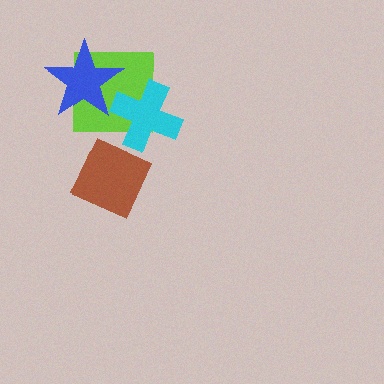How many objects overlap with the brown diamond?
0 objects overlap with the brown diamond.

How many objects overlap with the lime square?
2 objects overlap with the lime square.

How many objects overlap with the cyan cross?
1 object overlaps with the cyan cross.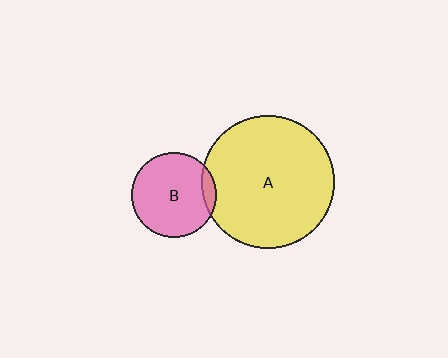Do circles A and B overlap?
Yes.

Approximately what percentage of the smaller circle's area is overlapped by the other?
Approximately 10%.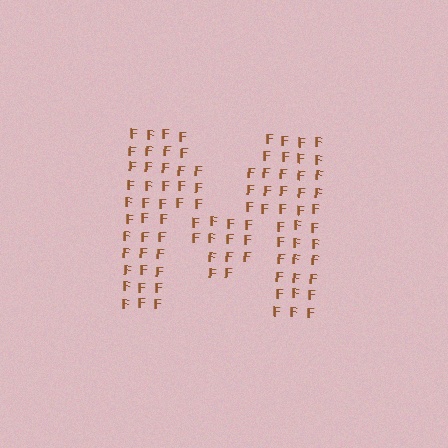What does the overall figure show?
The overall figure shows the letter M.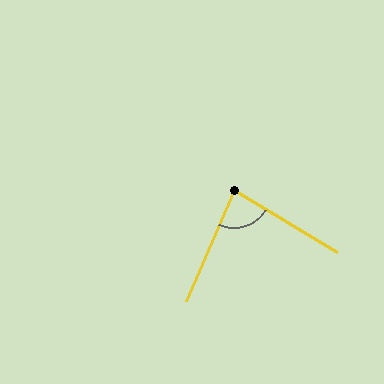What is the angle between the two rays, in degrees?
Approximately 82 degrees.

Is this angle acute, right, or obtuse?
It is acute.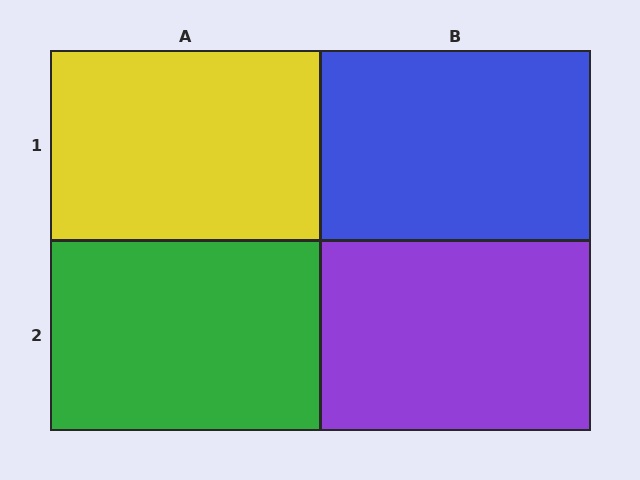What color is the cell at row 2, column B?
Purple.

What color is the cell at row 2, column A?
Green.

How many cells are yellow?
1 cell is yellow.